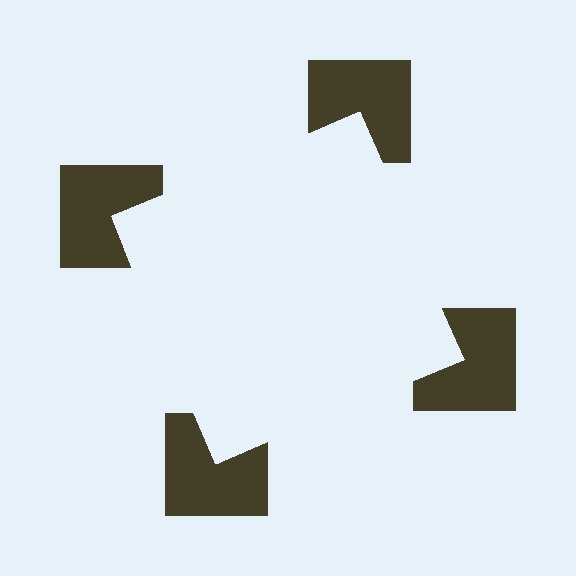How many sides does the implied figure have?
4 sides.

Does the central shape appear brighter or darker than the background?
It typically appears slightly brighter than the background, even though no actual brightness change is drawn.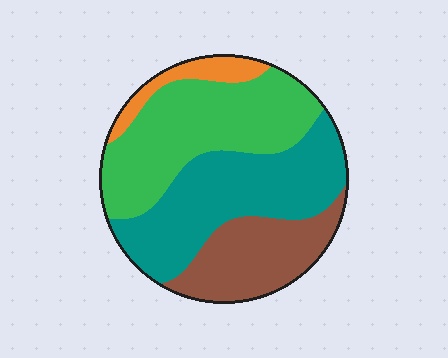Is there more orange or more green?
Green.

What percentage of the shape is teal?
Teal takes up about three eighths (3/8) of the shape.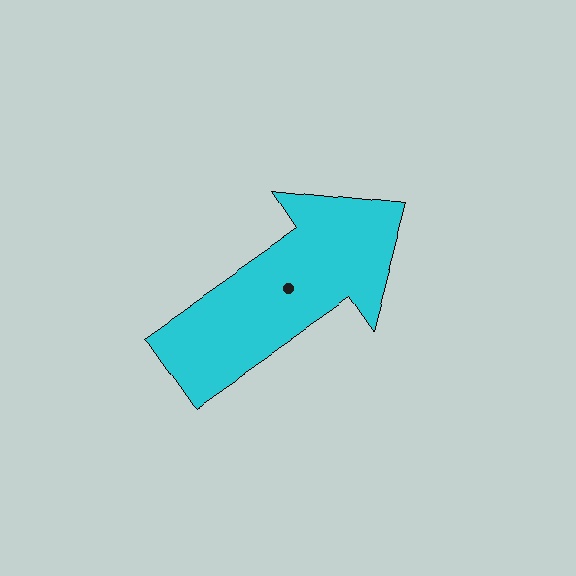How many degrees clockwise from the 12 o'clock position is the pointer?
Approximately 55 degrees.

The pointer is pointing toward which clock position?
Roughly 2 o'clock.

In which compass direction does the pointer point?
Northeast.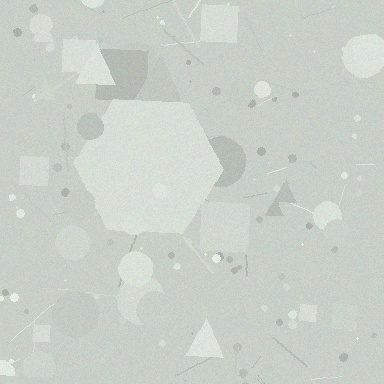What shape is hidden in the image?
A hexagon is hidden in the image.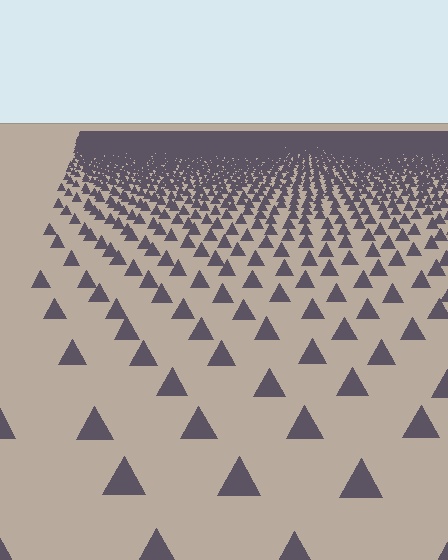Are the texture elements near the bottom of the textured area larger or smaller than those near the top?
Larger. Near the bottom, elements are closer to the viewer and appear at a bigger on-screen size.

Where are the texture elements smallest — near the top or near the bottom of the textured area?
Near the top.